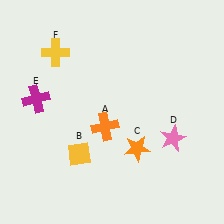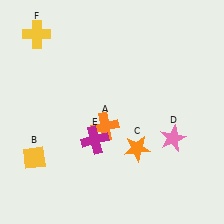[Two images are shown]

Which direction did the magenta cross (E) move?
The magenta cross (E) moved right.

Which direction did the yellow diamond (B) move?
The yellow diamond (B) moved left.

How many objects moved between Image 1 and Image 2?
3 objects moved between the two images.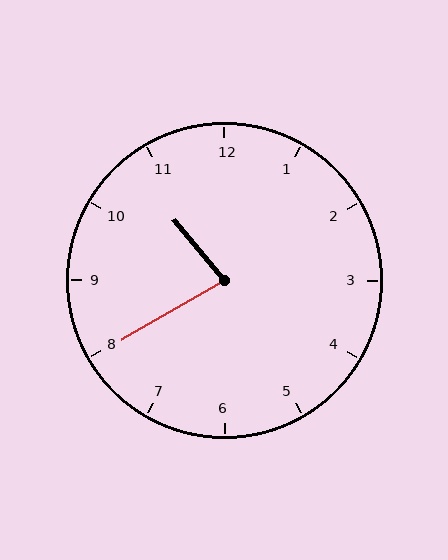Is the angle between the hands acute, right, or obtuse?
It is acute.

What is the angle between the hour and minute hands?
Approximately 80 degrees.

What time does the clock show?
10:40.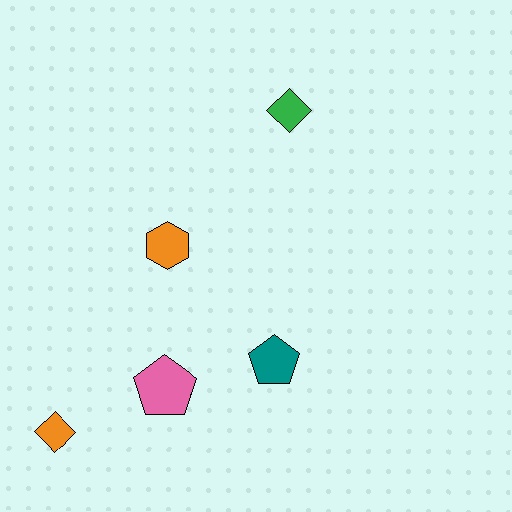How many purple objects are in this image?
There are no purple objects.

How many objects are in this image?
There are 5 objects.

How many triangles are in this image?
There are no triangles.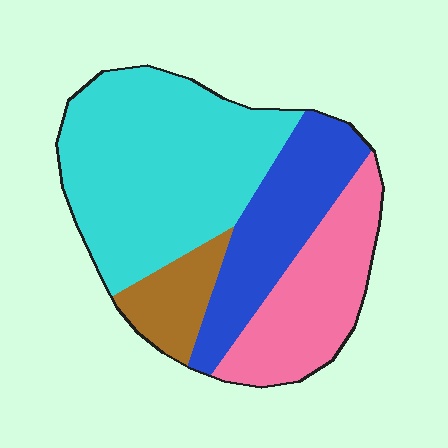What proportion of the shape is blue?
Blue takes up about one fifth (1/5) of the shape.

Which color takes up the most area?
Cyan, at roughly 45%.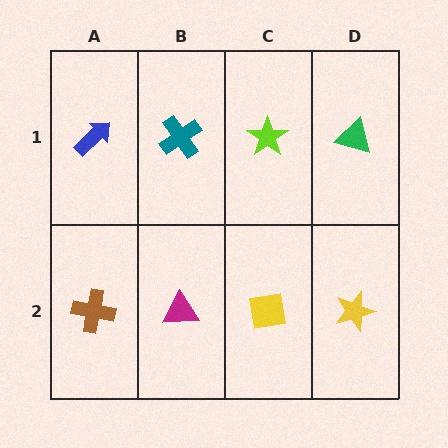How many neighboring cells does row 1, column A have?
2.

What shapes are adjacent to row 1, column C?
A yellow square (row 2, column C), a teal cross (row 1, column B), a green triangle (row 1, column D).